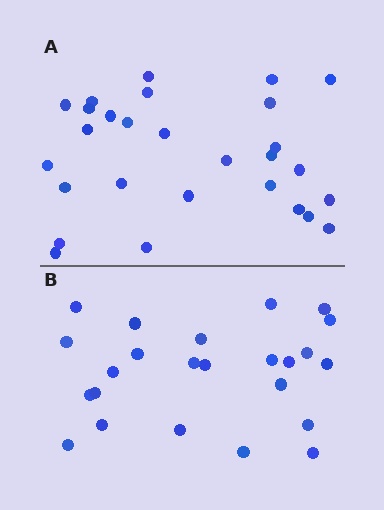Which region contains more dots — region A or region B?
Region A (the top region) has more dots.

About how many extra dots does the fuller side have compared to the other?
Region A has about 4 more dots than region B.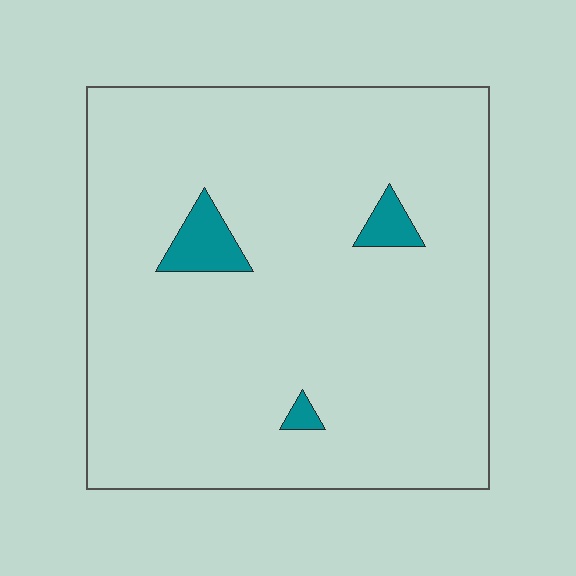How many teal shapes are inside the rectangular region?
3.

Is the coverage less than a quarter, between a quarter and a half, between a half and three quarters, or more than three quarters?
Less than a quarter.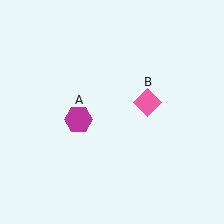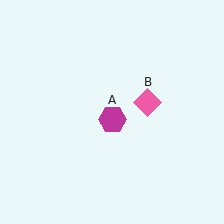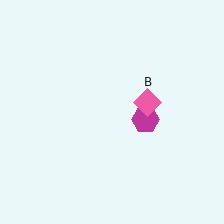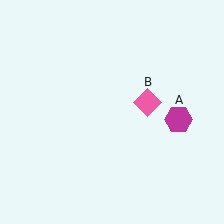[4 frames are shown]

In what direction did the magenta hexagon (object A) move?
The magenta hexagon (object A) moved right.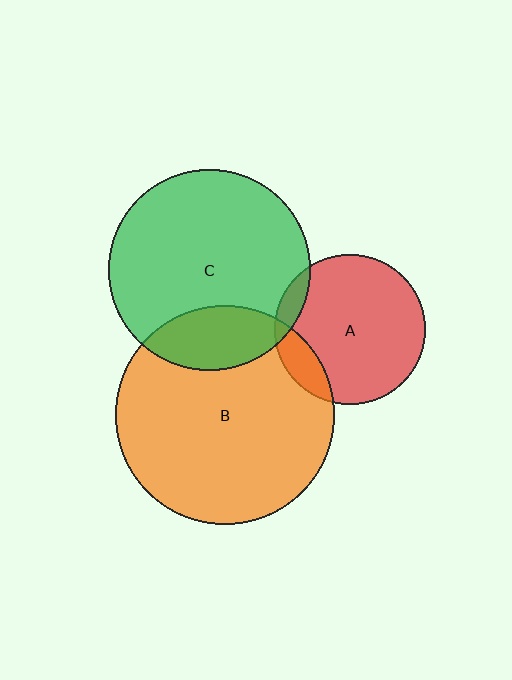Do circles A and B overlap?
Yes.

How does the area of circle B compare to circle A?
Approximately 2.1 times.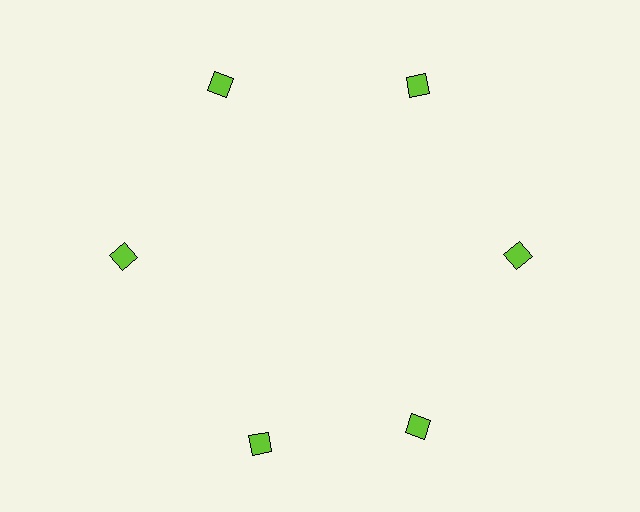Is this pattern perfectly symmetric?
No. The 6 lime diamonds are arranged in a ring, but one element near the 7 o'clock position is rotated out of alignment along the ring, breaking the 6-fold rotational symmetry.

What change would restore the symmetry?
The symmetry would be restored by rotating it back into even spacing with its neighbors so that all 6 diamonds sit at equal angles and equal distance from the center.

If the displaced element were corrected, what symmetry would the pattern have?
It would have 6-fold rotational symmetry — the pattern would map onto itself every 60 degrees.